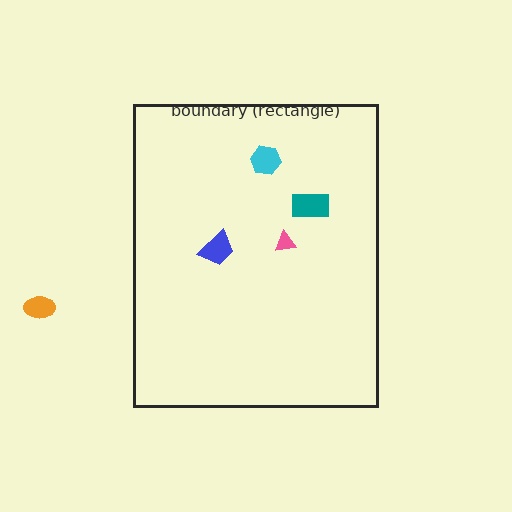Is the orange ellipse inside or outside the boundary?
Outside.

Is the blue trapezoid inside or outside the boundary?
Inside.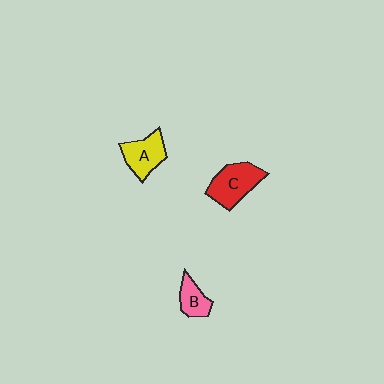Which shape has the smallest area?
Shape B (pink).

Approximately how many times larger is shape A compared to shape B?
Approximately 1.5 times.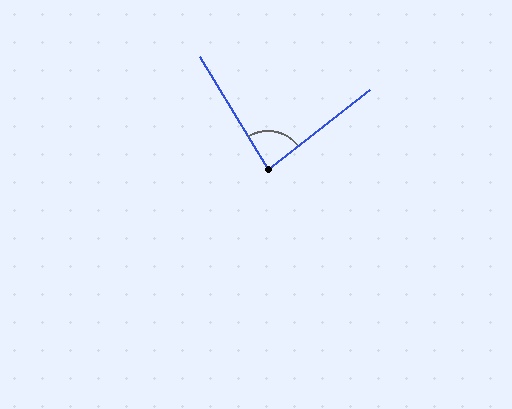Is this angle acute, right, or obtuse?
It is acute.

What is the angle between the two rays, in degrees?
Approximately 83 degrees.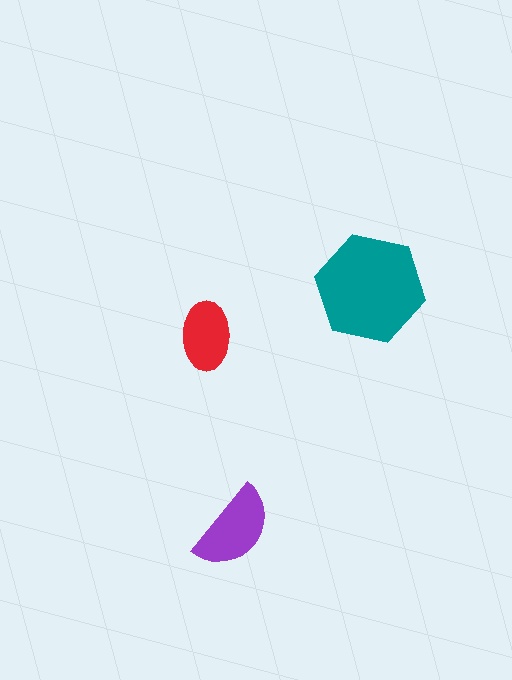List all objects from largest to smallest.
The teal hexagon, the purple semicircle, the red ellipse.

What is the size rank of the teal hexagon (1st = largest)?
1st.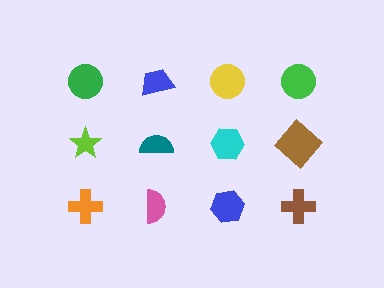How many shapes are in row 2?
4 shapes.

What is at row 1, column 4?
A green circle.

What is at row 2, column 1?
A lime star.